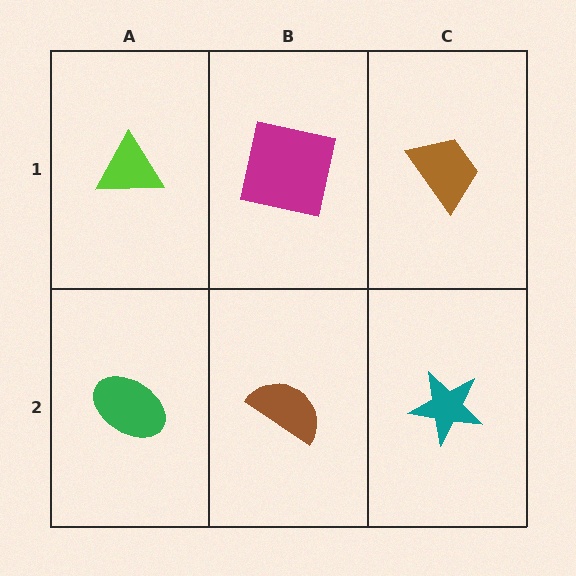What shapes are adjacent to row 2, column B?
A magenta square (row 1, column B), a green ellipse (row 2, column A), a teal star (row 2, column C).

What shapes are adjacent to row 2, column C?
A brown trapezoid (row 1, column C), a brown semicircle (row 2, column B).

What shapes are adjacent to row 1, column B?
A brown semicircle (row 2, column B), a lime triangle (row 1, column A), a brown trapezoid (row 1, column C).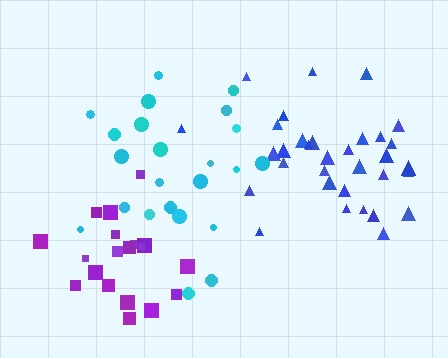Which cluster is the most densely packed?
Blue.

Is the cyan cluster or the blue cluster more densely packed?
Blue.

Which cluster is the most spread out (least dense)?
Cyan.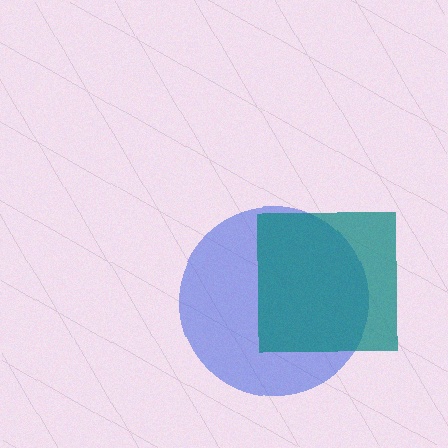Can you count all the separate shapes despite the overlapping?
Yes, there are 2 separate shapes.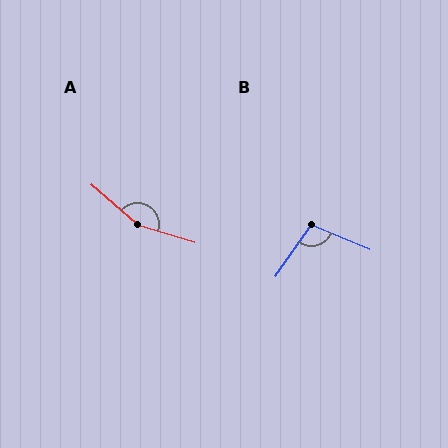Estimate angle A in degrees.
Approximately 156 degrees.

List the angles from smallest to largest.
B (102°), A (156°).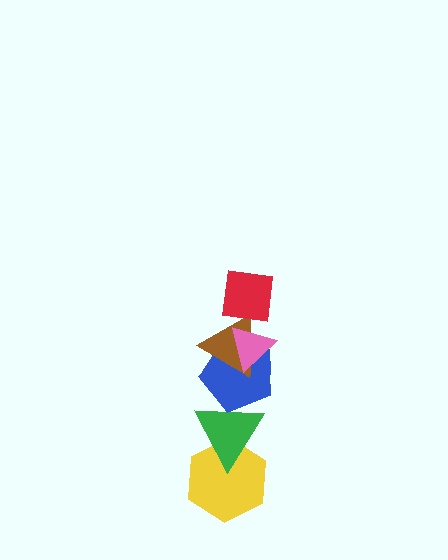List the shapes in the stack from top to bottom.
From top to bottom: the red square, the pink triangle, the brown triangle, the blue pentagon, the green triangle, the yellow hexagon.